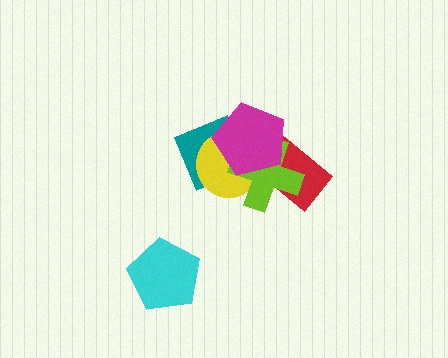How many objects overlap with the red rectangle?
3 objects overlap with the red rectangle.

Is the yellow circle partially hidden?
Yes, it is partially covered by another shape.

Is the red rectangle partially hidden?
Yes, it is partially covered by another shape.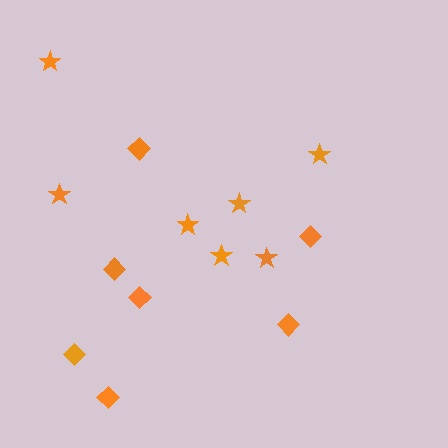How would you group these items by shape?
There are 2 groups: one group of stars (7) and one group of diamonds (7).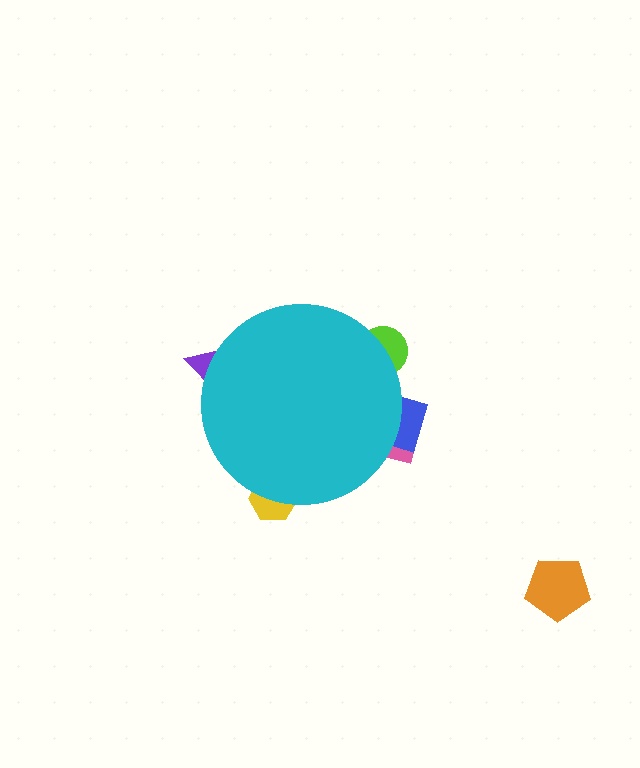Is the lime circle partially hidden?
Yes, the lime circle is partially hidden behind the cyan circle.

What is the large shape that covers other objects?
A cyan circle.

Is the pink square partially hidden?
Yes, the pink square is partially hidden behind the cyan circle.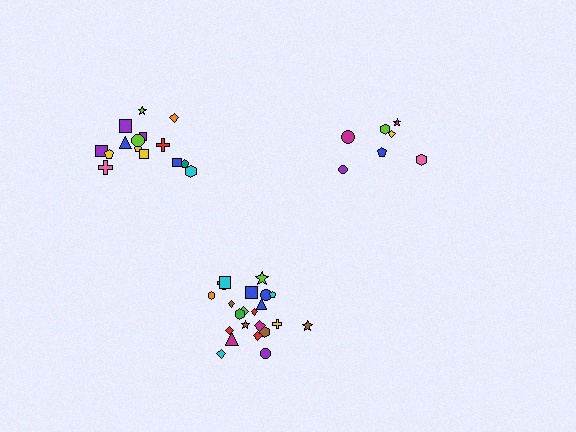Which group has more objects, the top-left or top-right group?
The top-left group.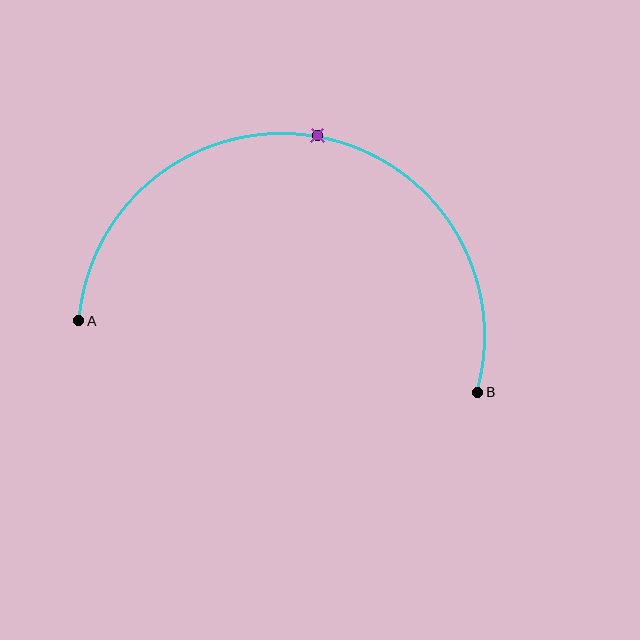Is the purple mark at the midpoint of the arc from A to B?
Yes. The purple mark lies on the arc at equal arc-length from both A and B — it is the arc midpoint.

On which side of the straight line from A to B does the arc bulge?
The arc bulges above the straight line connecting A and B.